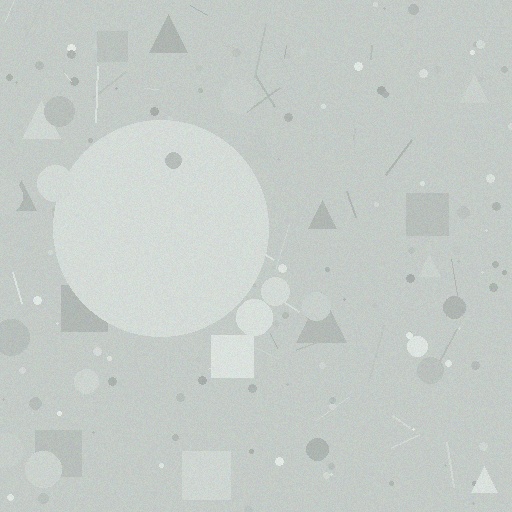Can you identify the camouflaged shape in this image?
The camouflaged shape is a circle.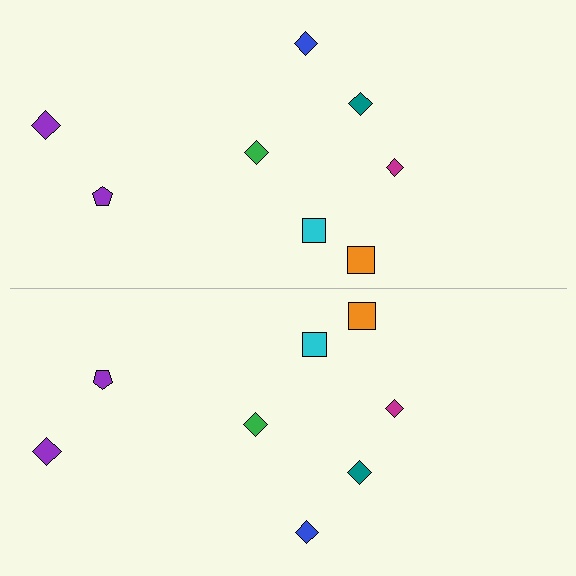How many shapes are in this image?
There are 16 shapes in this image.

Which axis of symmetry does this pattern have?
The pattern has a horizontal axis of symmetry running through the center of the image.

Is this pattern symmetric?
Yes, this pattern has bilateral (reflection) symmetry.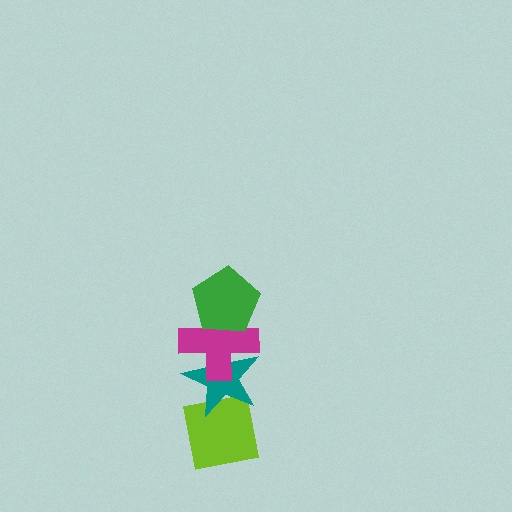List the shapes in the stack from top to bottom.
From top to bottom: the green pentagon, the magenta cross, the teal star, the lime square.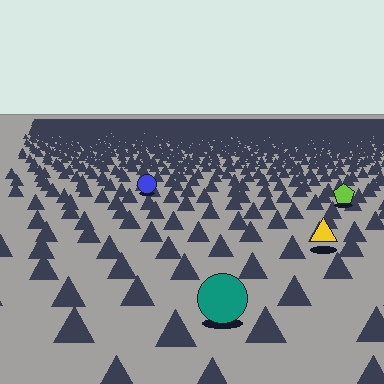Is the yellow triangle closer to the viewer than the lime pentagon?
Yes. The yellow triangle is closer — you can tell from the texture gradient: the ground texture is coarser near it.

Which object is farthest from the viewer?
The blue circle is farthest from the viewer. It appears smaller and the ground texture around it is denser.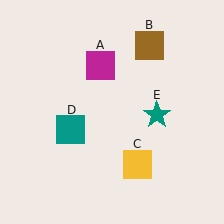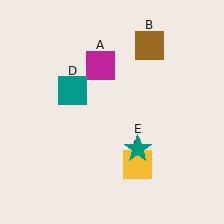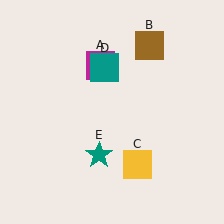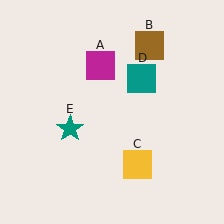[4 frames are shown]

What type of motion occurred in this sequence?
The teal square (object D), teal star (object E) rotated clockwise around the center of the scene.